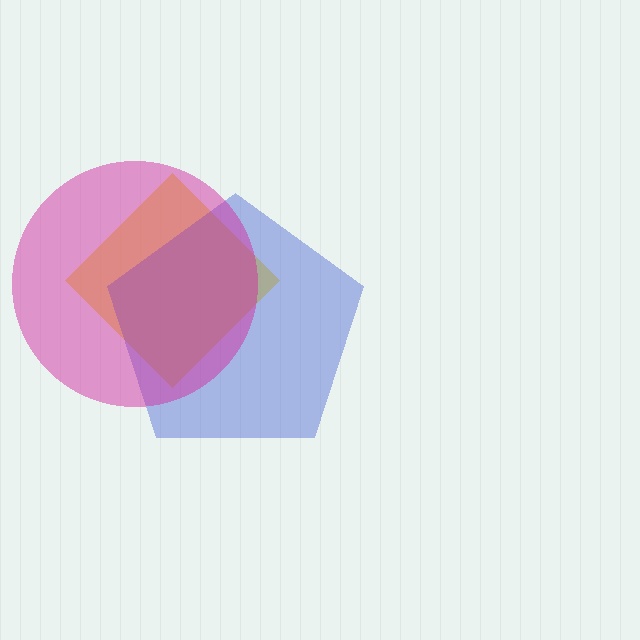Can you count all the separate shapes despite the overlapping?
Yes, there are 3 separate shapes.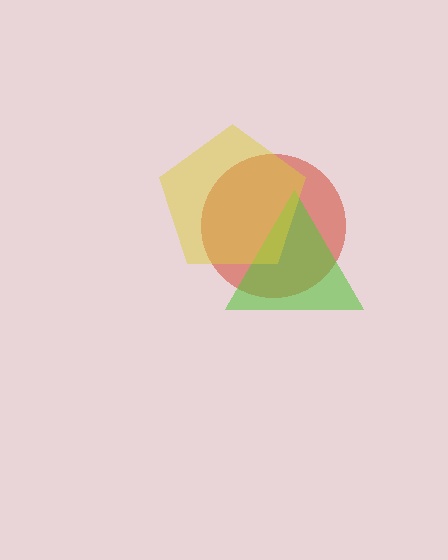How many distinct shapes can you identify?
There are 3 distinct shapes: a red circle, a lime triangle, a yellow pentagon.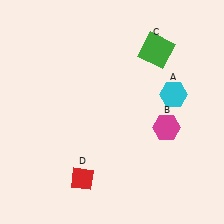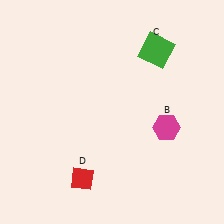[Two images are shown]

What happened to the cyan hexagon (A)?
The cyan hexagon (A) was removed in Image 2. It was in the top-right area of Image 1.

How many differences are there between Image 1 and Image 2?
There is 1 difference between the two images.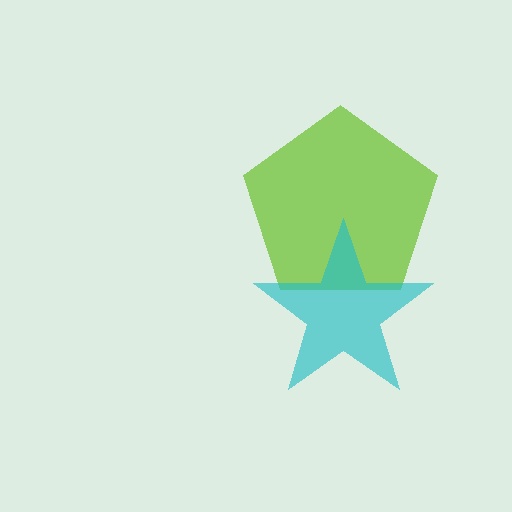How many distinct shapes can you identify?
There are 2 distinct shapes: a lime pentagon, a cyan star.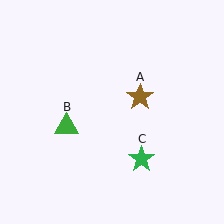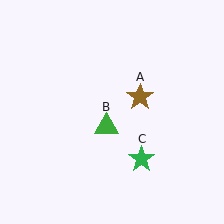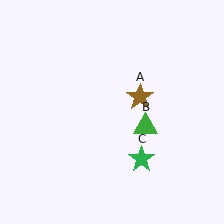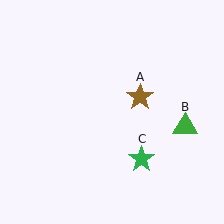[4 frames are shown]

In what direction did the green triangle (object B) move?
The green triangle (object B) moved right.